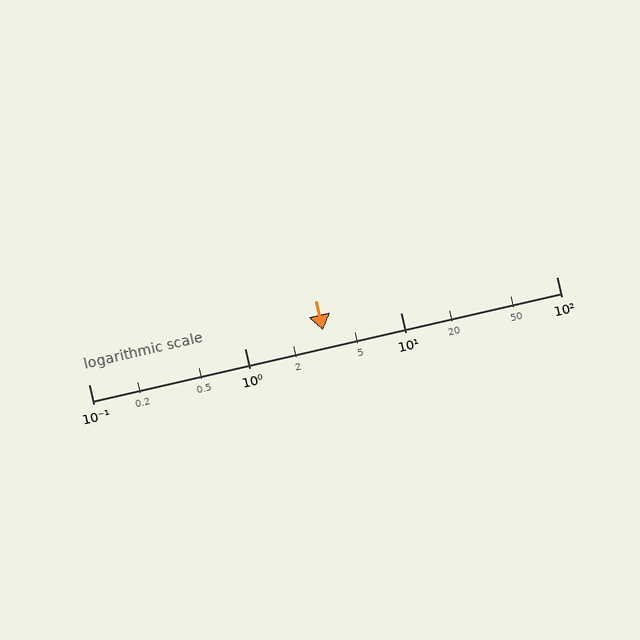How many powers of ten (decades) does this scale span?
The scale spans 3 decades, from 0.1 to 100.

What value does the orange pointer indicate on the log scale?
The pointer indicates approximately 3.2.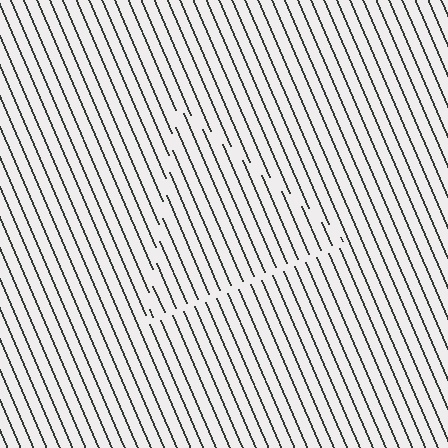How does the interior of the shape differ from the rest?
The interior of the shape contains the same grating, shifted by half a period — the contour is defined by the phase discontinuity where line-ends from the inner and outer gratings abut.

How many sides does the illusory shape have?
3 sides — the line-ends trace a triangle.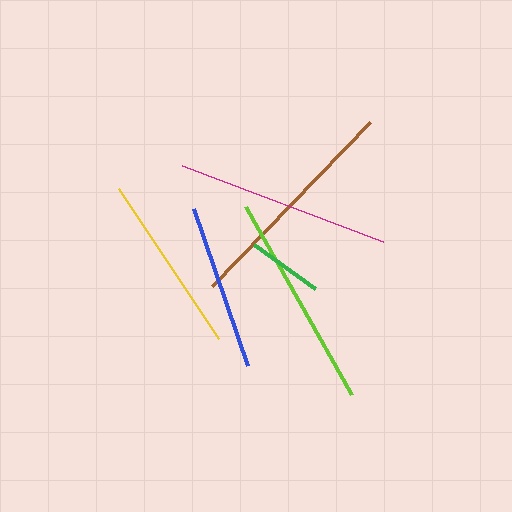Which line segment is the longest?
The brown line is the longest at approximately 228 pixels.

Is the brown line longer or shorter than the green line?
The brown line is longer than the green line.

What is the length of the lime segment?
The lime segment is approximately 215 pixels long.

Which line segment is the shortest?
The green line is the shortest at approximately 75 pixels.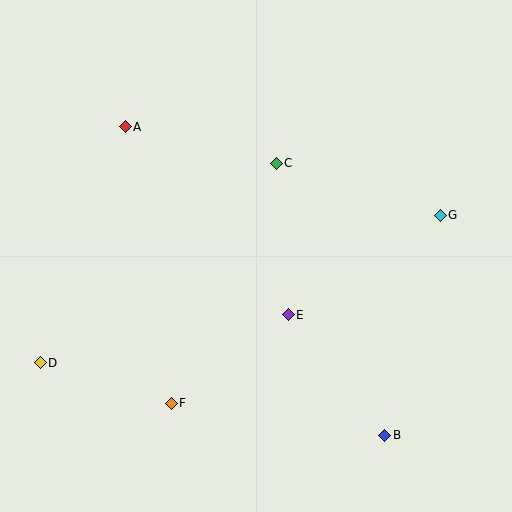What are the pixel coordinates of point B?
Point B is at (385, 435).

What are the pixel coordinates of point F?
Point F is at (171, 403).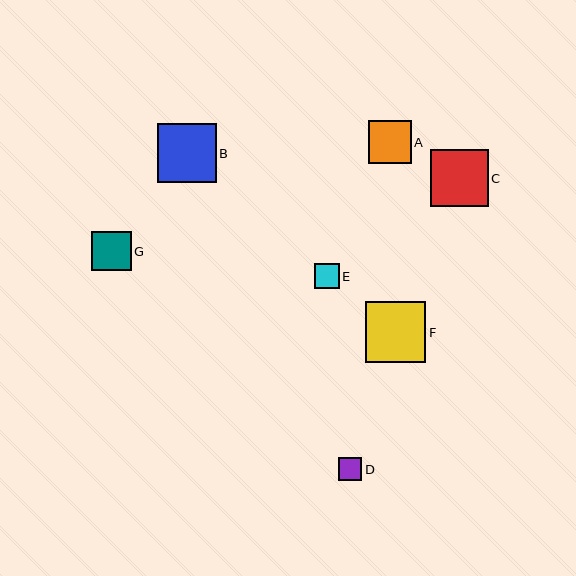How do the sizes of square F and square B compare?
Square F and square B are approximately the same size.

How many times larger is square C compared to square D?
Square C is approximately 2.5 times the size of square D.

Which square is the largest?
Square F is the largest with a size of approximately 61 pixels.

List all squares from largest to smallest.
From largest to smallest: F, B, C, A, G, E, D.